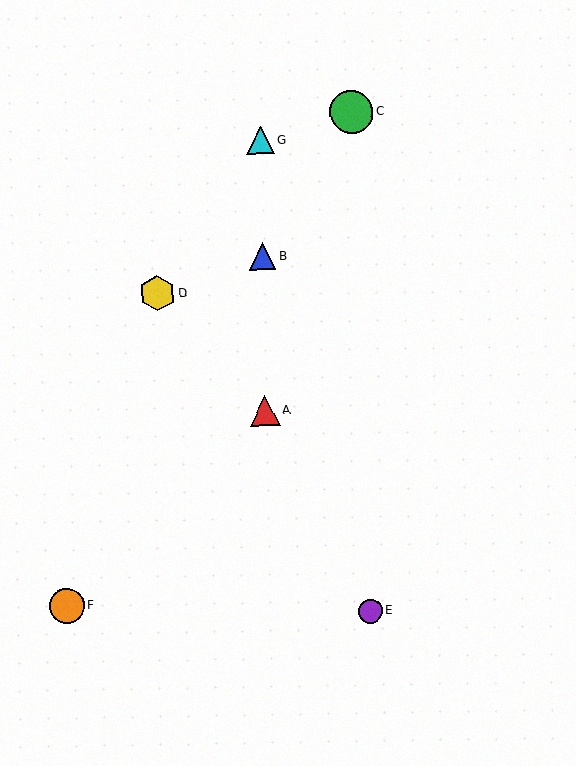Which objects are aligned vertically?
Objects A, B, G are aligned vertically.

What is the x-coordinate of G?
Object G is at x≈260.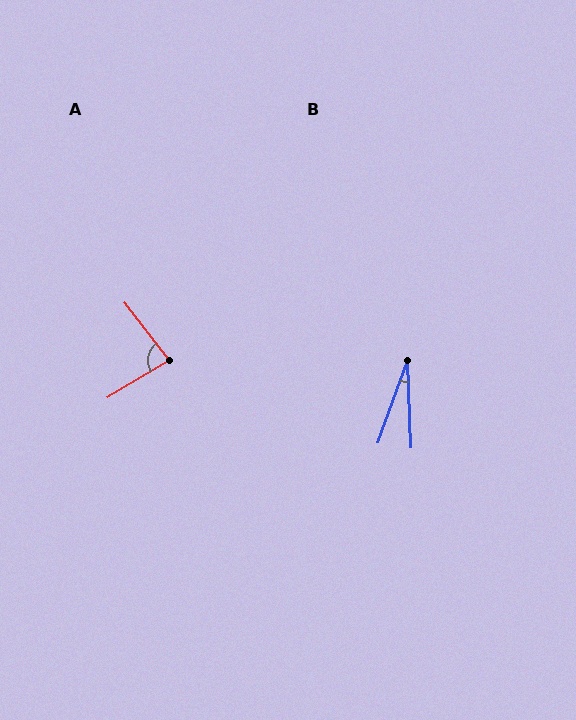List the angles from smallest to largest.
B (22°), A (83°).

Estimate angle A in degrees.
Approximately 83 degrees.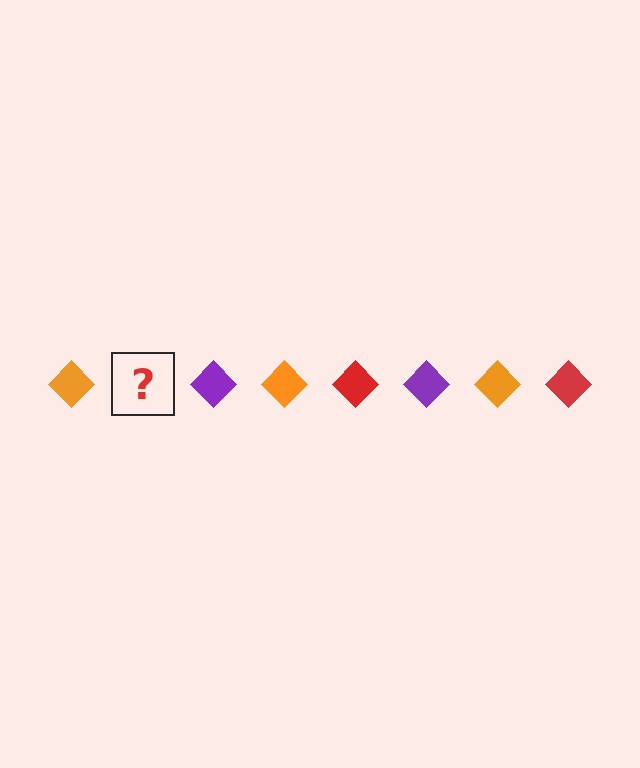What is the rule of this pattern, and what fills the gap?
The rule is that the pattern cycles through orange, red, purple diamonds. The gap should be filled with a red diamond.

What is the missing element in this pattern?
The missing element is a red diamond.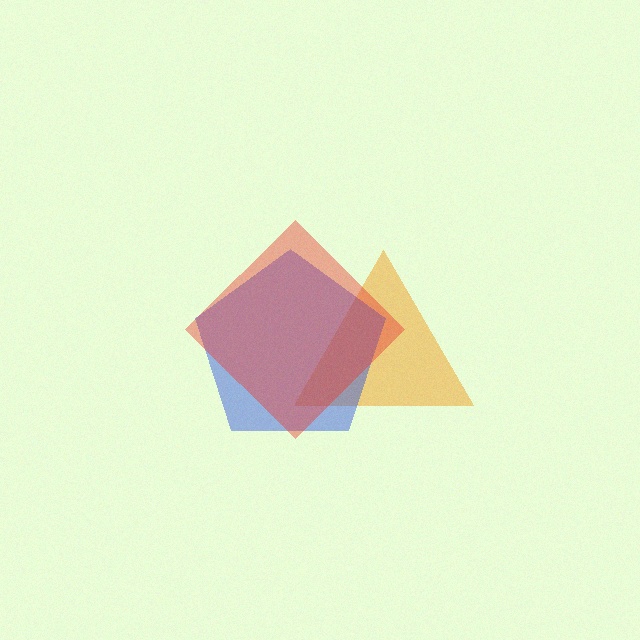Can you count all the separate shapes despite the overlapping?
Yes, there are 3 separate shapes.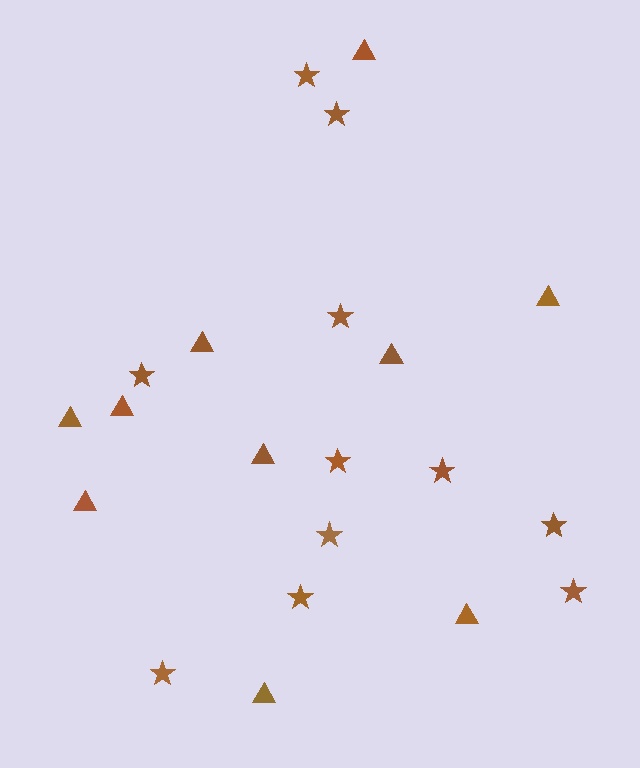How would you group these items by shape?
There are 2 groups: one group of stars (11) and one group of triangles (10).